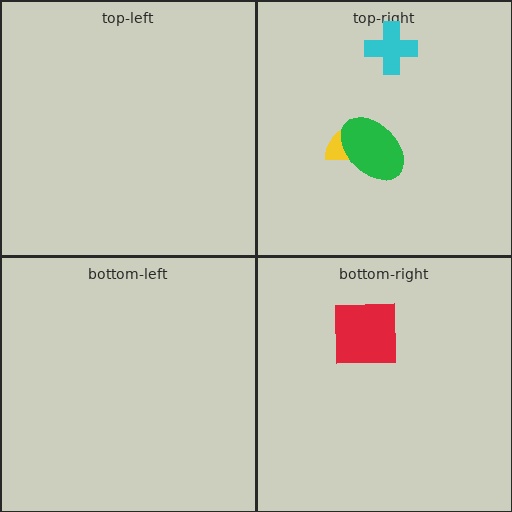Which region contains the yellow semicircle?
The top-right region.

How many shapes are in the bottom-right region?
1.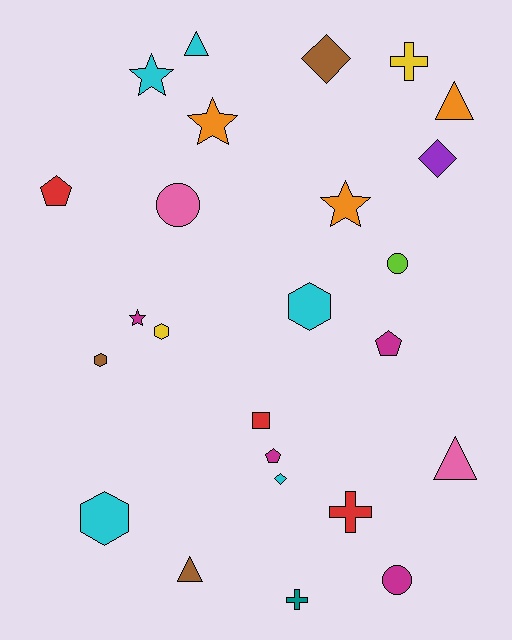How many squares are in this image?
There is 1 square.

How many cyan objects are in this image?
There are 5 cyan objects.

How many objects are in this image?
There are 25 objects.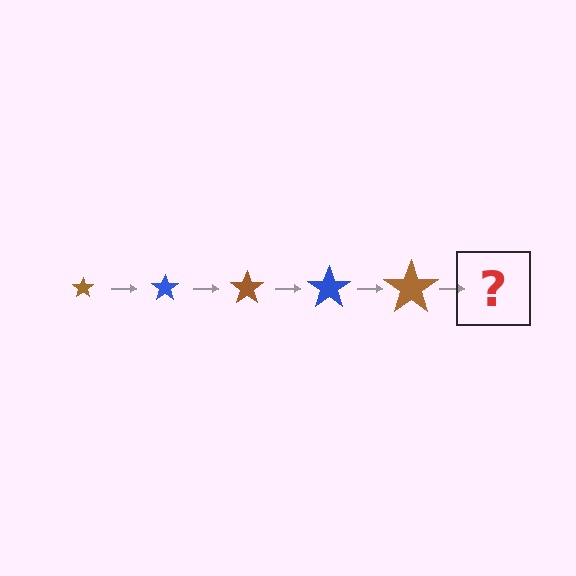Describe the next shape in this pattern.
It should be a blue star, larger than the previous one.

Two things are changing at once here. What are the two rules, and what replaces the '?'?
The two rules are that the star grows larger each step and the color cycles through brown and blue. The '?' should be a blue star, larger than the previous one.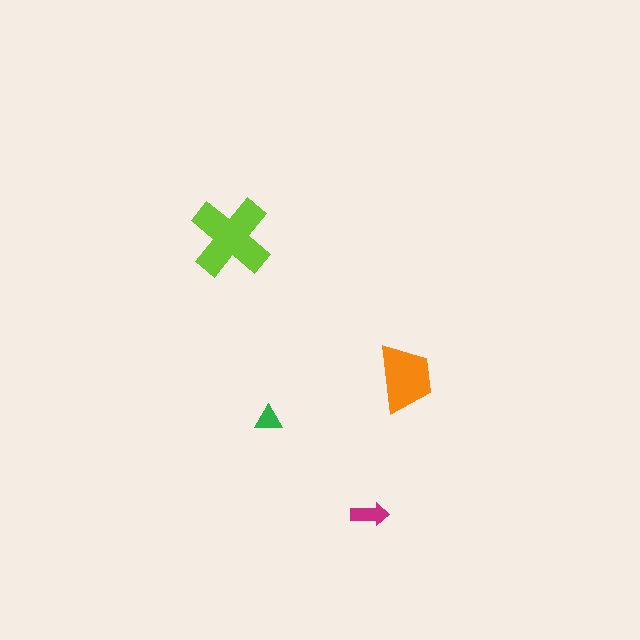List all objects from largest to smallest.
The lime cross, the orange trapezoid, the magenta arrow, the green triangle.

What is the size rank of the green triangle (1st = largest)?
4th.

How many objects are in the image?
There are 4 objects in the image.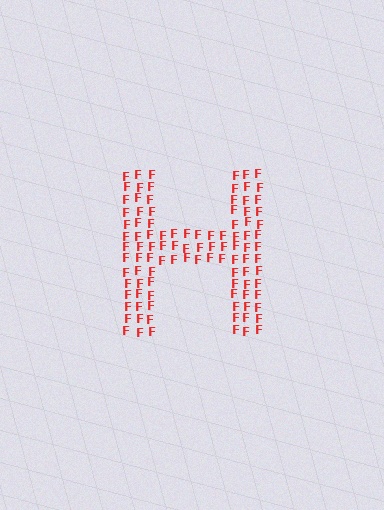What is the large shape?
The large shape is the letter H.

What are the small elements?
The small elements are letter F's.